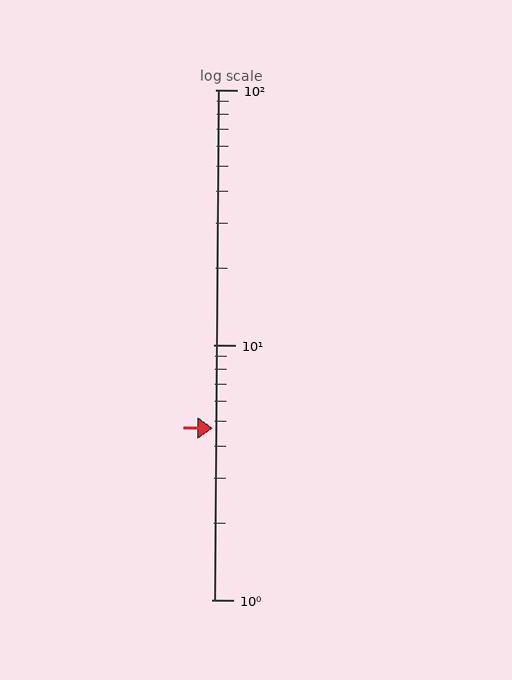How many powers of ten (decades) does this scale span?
The scale spans 2 decades, from 1 to 100.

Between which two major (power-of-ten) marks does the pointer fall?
The pointer is between 1 and 10.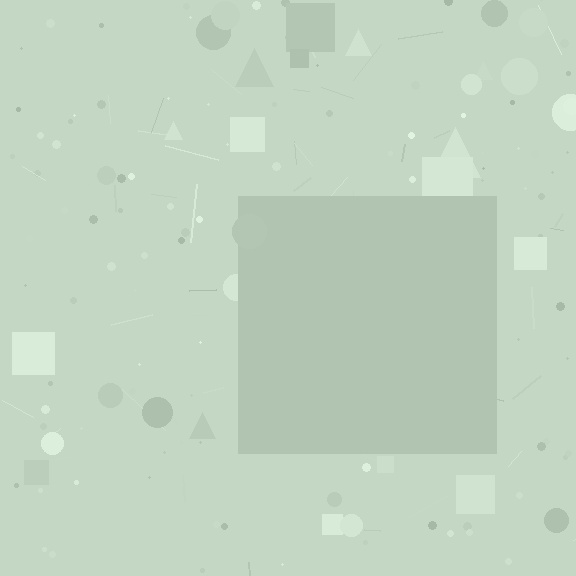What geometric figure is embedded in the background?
A square is embedded in the background.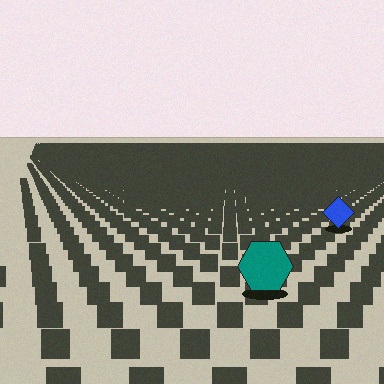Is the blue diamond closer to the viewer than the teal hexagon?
No. The teal hexagon is closer — you can tell from the texture gradient: the ground texture is coarser near it.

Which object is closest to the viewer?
The teal hexagon is closest. The texture marks near it are larger and more spread out.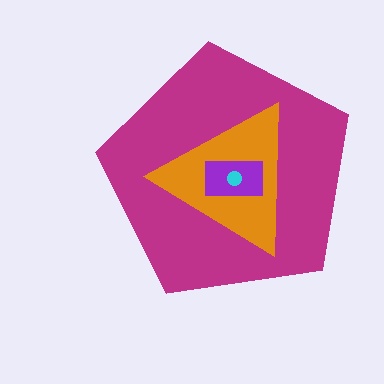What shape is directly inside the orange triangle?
The purple rectangle.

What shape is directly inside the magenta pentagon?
The orange triangle.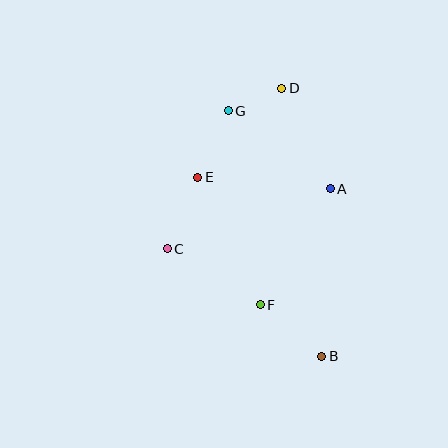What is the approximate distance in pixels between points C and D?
The distance between C and D is approximately 197 pixels.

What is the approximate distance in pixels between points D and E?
The distance between D and E is approximately 123 pixels.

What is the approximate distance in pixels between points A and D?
The distance between A and D is approximately 111 pixels.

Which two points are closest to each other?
Points D and G are closest to each other.